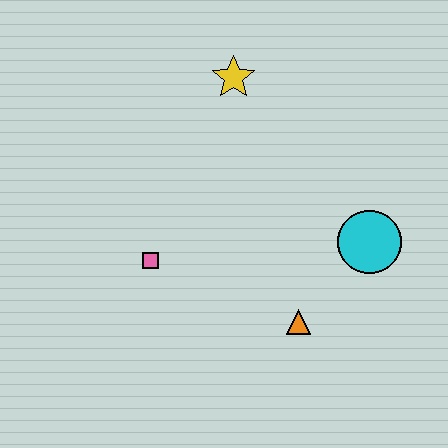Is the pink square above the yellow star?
No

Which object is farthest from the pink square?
The cyan circle is farthest from the pink square.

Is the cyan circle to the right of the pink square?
Yes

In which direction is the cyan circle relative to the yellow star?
The cyan circle is below the yellow star.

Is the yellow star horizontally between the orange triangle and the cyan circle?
No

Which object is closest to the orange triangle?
The cyan circle is closest to the orange triangle.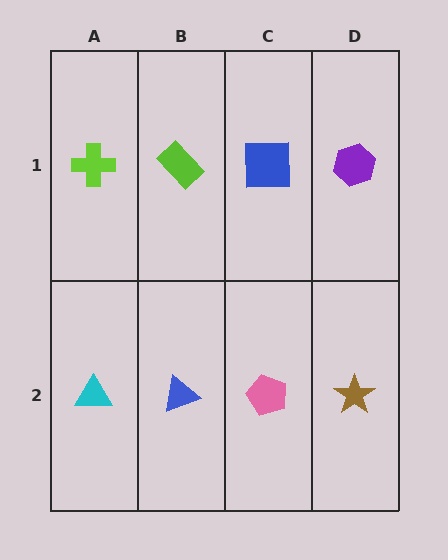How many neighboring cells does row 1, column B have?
3.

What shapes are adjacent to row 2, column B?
A lime rectangle (row 1, column B), a cyan triangle (row 2, column A), a pink pentagon (row 2, column C).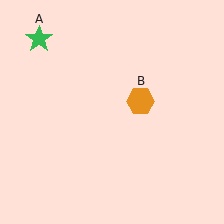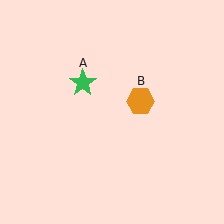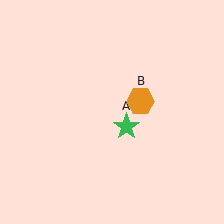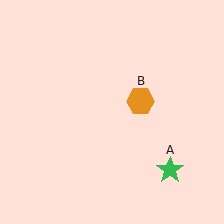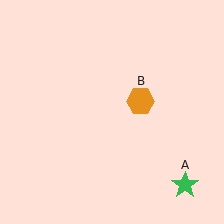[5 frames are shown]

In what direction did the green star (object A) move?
The green star (object A) moved down and to the right.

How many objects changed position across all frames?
1 object changed position: green star (object A).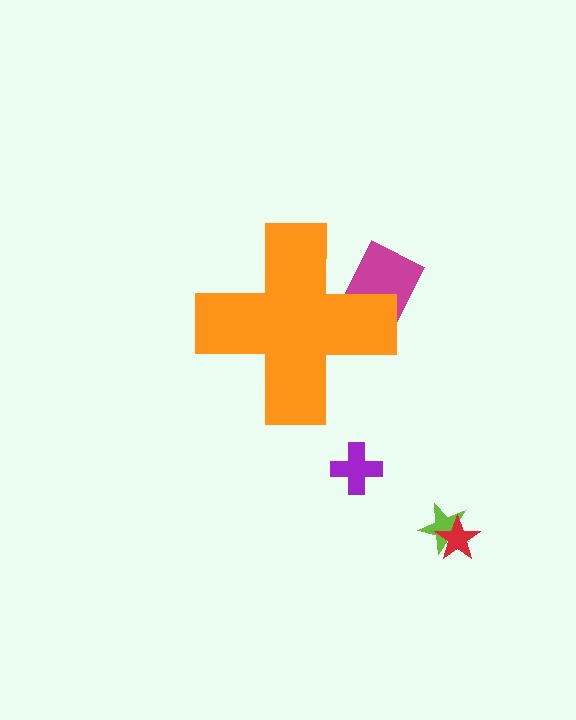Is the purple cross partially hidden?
No, the purple cross is fully visible.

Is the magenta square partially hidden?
Yes, the magenta square is partially hidden behind the orange cross.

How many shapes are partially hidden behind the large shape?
1 shape is partially hidden.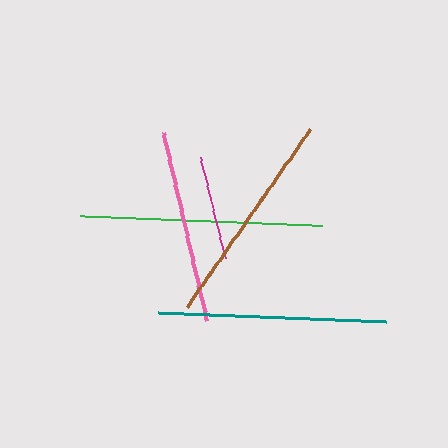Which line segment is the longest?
The green line is the longest at approximately 242 pixels.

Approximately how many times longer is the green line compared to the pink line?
The green line is approximately 1.2 times the length of the pink line.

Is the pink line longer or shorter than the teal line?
The teal line is longer than the pink line.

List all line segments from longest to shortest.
From longest to shortest: green, teal, brown, pink, magenta.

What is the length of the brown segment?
The brown segment is approximately 216 pixels long.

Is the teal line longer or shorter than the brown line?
The teal line is longer than the brown line.